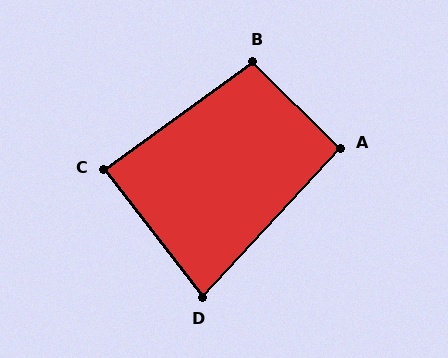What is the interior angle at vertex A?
Approximately 92 degrees (approximately right).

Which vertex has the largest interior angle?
B, at approximately 100 degrees.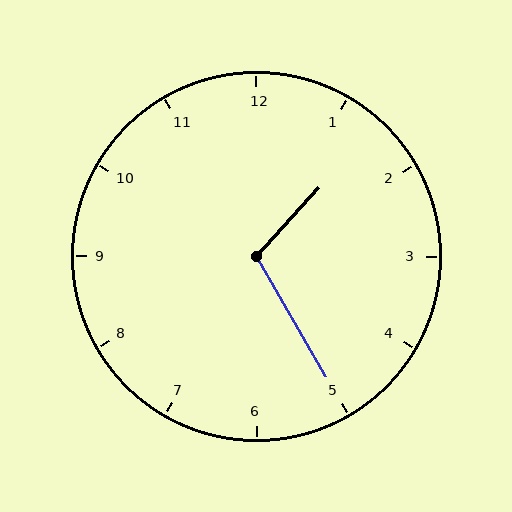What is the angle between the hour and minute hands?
Approximately 108 degrees.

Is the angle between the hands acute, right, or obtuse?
It is obtuse.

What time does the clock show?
1:25.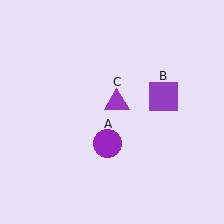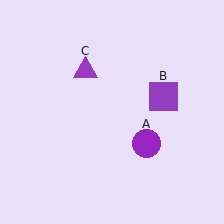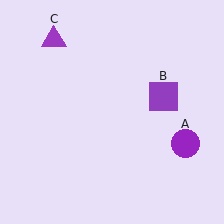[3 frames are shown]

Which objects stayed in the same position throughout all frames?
Purple square (object B) remained stationary.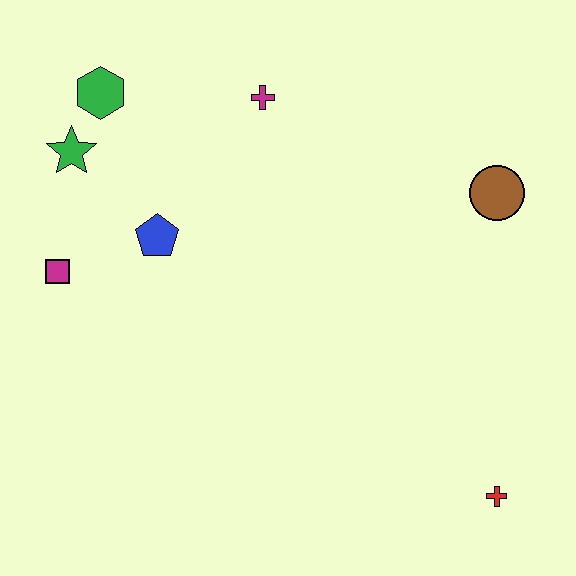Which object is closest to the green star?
The green hexagon is closest to the green star.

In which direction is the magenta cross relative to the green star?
The magenta cross is to the right of the green star.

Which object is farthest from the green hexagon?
The red cross is farthest from the green hexagon.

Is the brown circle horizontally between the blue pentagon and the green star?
No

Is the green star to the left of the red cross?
Yes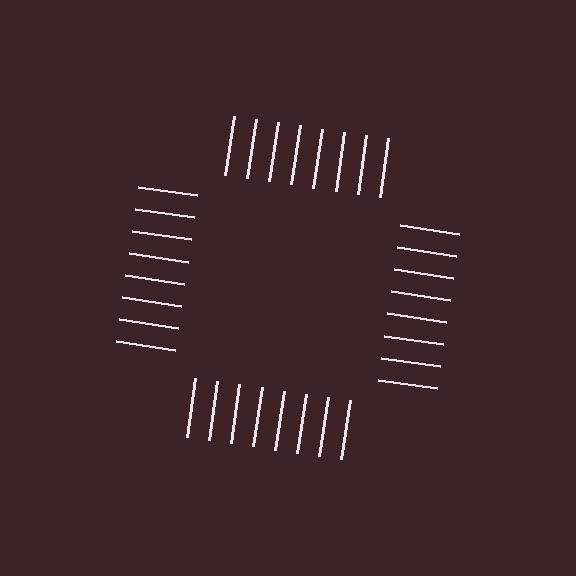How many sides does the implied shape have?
4 sides — the line-ends trace a square.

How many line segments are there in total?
32 — 8 along each of the 4 edges.